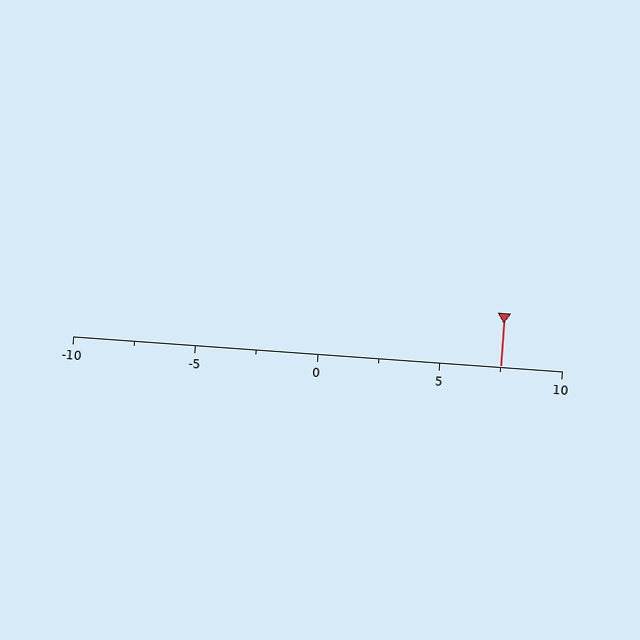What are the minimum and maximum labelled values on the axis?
The axis runs from -10 to 10.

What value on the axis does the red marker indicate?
The marker indicates approximately 7.5.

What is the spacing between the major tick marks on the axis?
The major ticks are spaced 5 apart.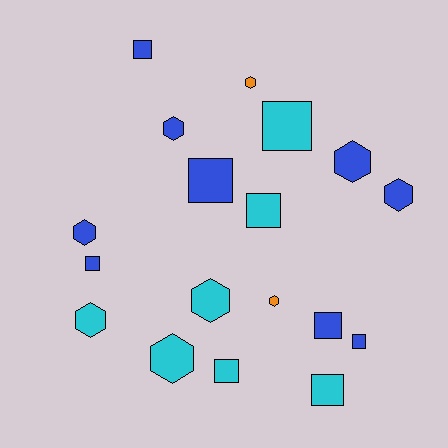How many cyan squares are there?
There are 4 cyan squares.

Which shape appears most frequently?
Hexagon, with 9 objects.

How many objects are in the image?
There are 18 objects.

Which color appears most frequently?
Blue, with 9 objects.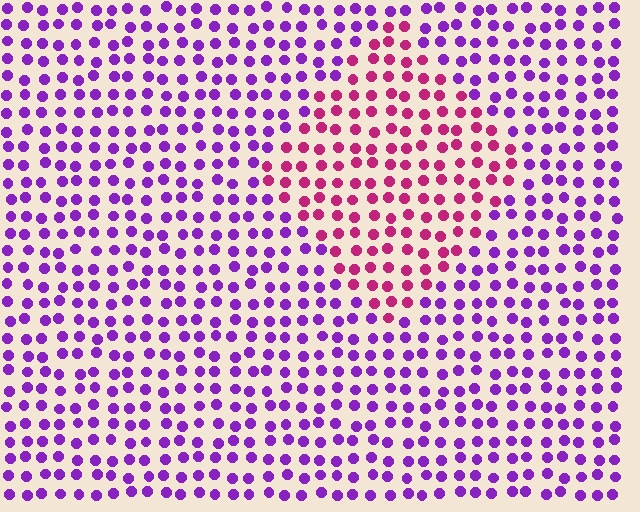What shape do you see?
I see a diamond.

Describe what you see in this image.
The image is filled with small purple elements in a uniform arrangement. A diamond-shaped region is visible where the elements are tinted to a slightly different hue, forming a subtle color boundary.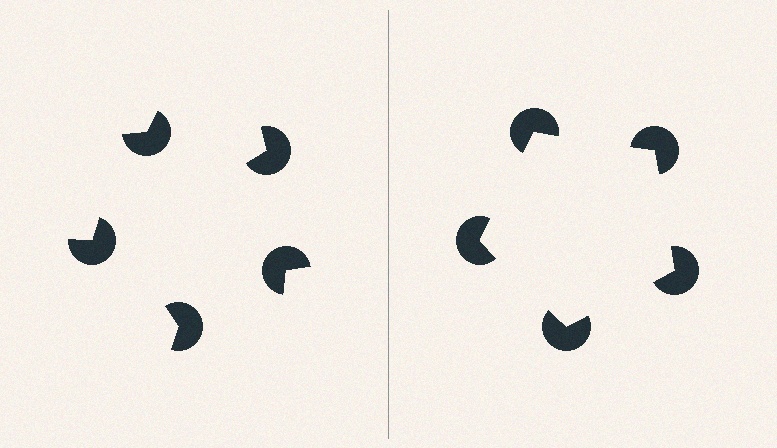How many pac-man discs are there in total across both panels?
10 — 5 on each side.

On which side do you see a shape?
An illusory pentagon appears on the right side. On the left side the wedge cuts are rotated, so no coherent shape forms.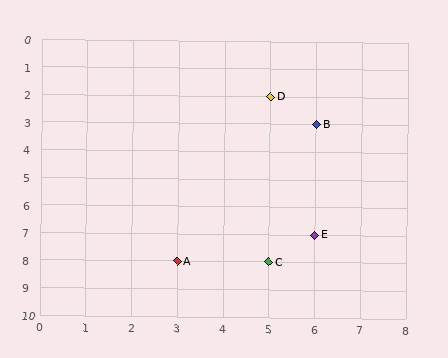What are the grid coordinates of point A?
Point A is at grid coordinates (3, 8).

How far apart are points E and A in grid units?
Points E and A are 3 columns and 1 row apart (about 3.2 grid units diagonally).